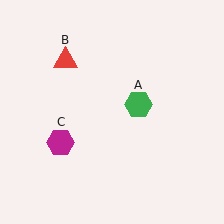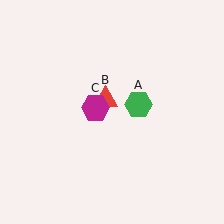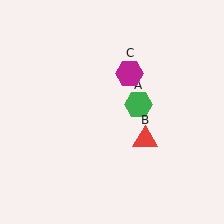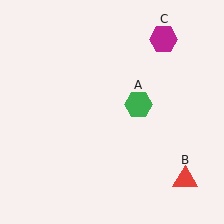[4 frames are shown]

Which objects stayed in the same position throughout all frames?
Green hexagon (object A) remained stationary.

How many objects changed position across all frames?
2 objects changed position: red triangle (object B), magenta hexagon (object C).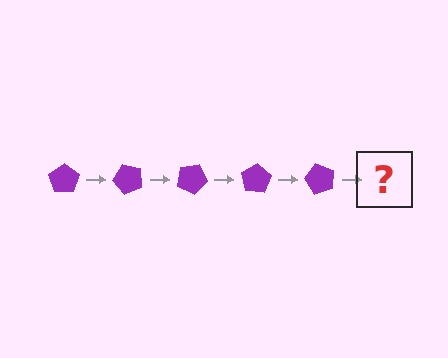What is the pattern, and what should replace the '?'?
The pattern is that the pentagon rotates 50 degrees each step. The '?' should be a purple pentagon rotated 250 degrees.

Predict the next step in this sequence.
The next step is a purple pentagon rotated 250 degrees.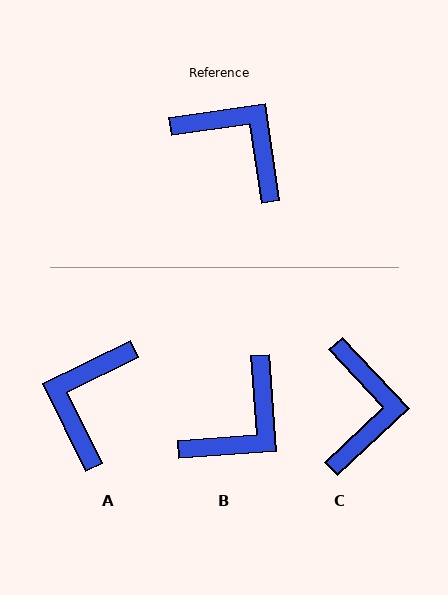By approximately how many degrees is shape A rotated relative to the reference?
Approximately 108 degrees counter-clockwise.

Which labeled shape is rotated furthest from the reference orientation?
A, about 108 degrees away.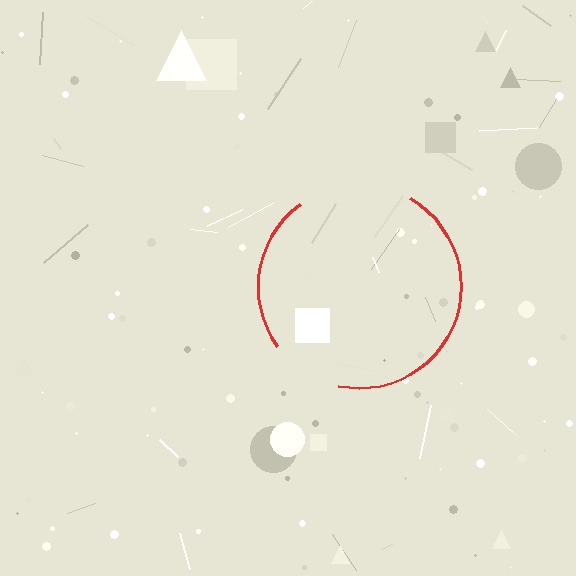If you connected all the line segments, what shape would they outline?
They would outline a circle.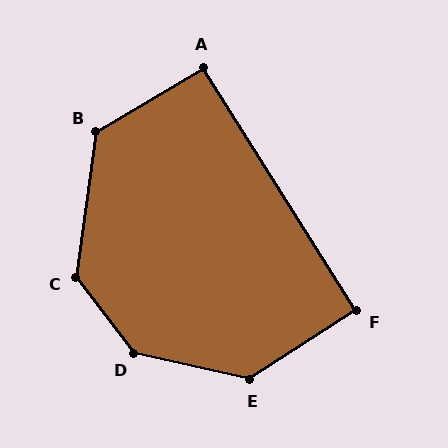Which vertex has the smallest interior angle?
F, at approximately 91 degrees.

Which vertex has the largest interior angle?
D, at approximately 140 degrees.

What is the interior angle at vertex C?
Approximately 135 degrees (obtuse).